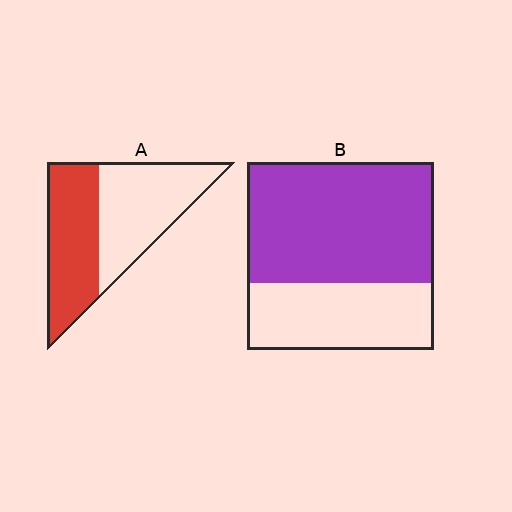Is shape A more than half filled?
Roughly half.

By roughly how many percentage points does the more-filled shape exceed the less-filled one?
By roughly 15 percentage points (B over A).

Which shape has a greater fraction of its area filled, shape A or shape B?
Shape B.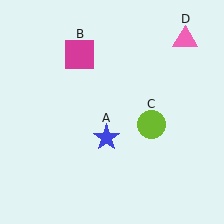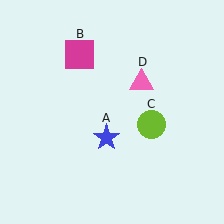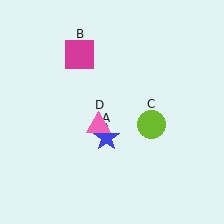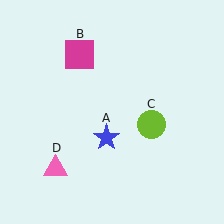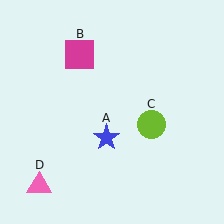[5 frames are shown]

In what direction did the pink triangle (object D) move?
The pink triangle (object D) moved down and to the left.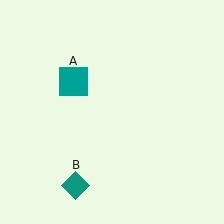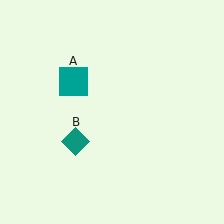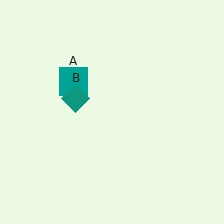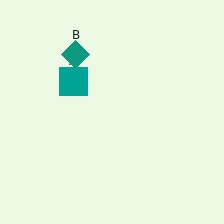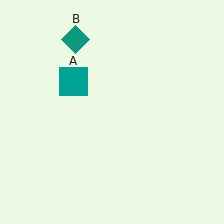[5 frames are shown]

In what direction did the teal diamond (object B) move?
The teal diamond (object B) moved up.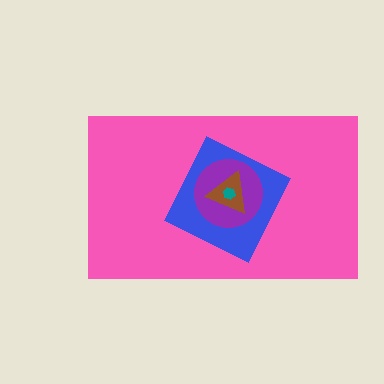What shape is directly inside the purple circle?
The brown triangle.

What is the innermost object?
The teal hexagon.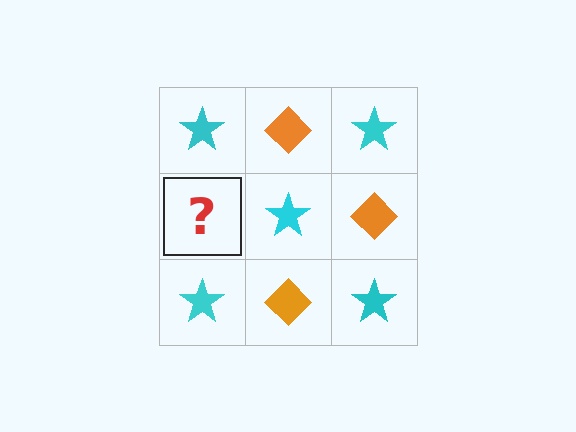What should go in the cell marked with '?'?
The missing cell should contain an orange diamond.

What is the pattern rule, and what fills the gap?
The rule is that it alternates cyan star and orange diamond in a checkerboard pattern. The gap should be filled with an orange diamond.